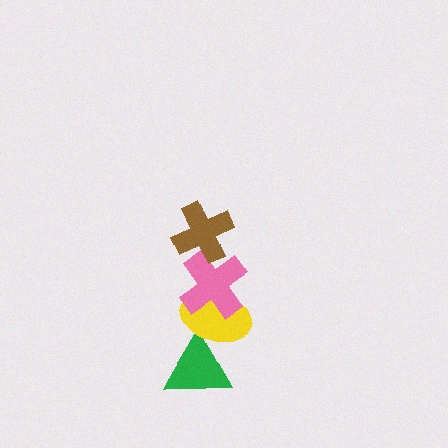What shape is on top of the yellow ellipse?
The pink cross is on top of the yellow ellipse.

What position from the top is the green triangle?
The green triangle is 4th from the top.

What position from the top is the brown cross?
The brown cross is 1st from the top.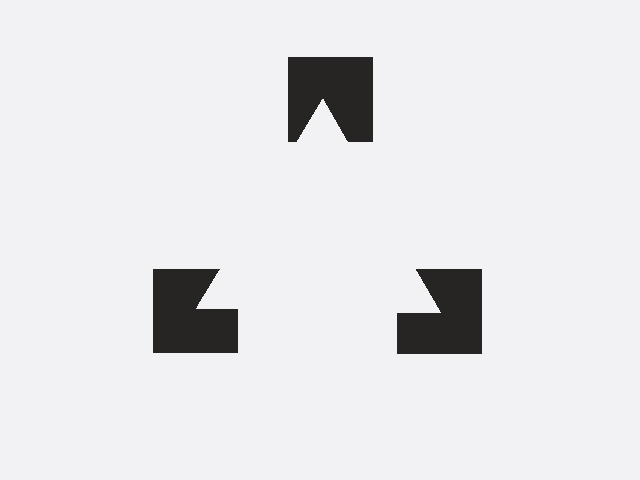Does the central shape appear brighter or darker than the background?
It typically appears slightly brighter than the background, even though no actual brightness change is drawn.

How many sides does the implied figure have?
3 sides.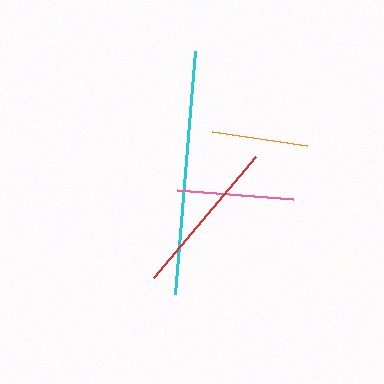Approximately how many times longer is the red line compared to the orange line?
The red line is approximately 1.6 times the length of the orange line.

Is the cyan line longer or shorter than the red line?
The cyan line is longer than the red line.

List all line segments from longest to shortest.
From longest to shortest: cyan, red, pink, orange.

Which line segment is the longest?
The cyan line is the longest at approximately 244 pixels.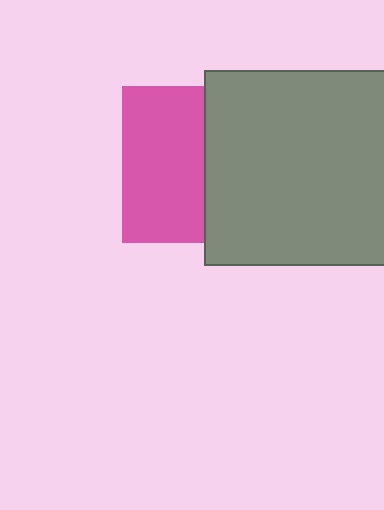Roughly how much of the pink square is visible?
About half of it is visible (roughly 52%).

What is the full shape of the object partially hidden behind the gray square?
The partially hidden object is a pink square.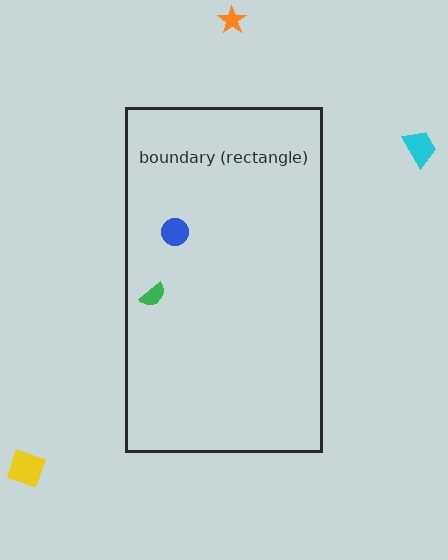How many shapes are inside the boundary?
2 inside, 3 outside.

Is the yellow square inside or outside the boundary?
Outside.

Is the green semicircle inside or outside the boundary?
Inside.